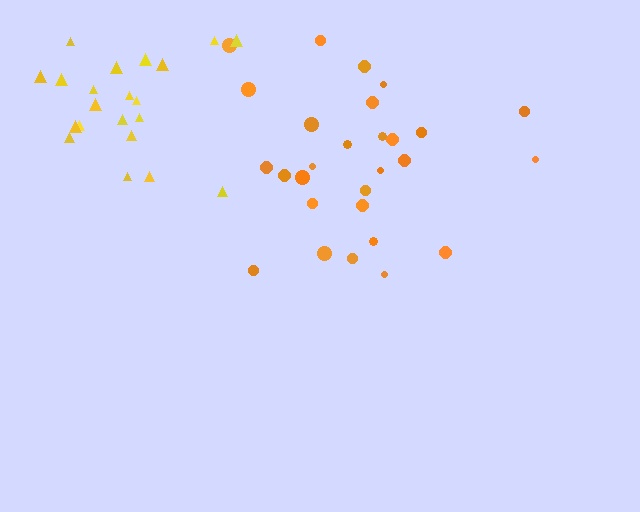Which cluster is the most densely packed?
Yellow.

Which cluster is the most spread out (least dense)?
Orange.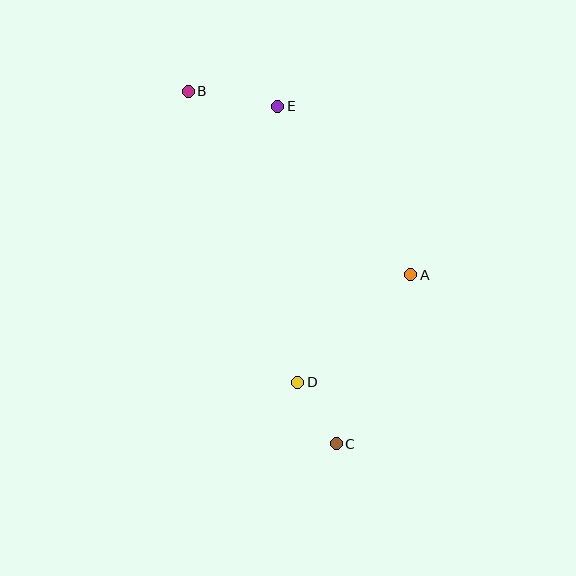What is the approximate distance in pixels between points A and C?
The distance between A and C is approximately 185 pixels.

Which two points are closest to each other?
Points C and D are closest to each other.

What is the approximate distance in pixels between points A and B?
The distance between A and B is approximately 289 pixels.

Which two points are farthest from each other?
Points B and C are farthest from each other.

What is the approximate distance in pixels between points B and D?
The distance between B and D is approximately 311 pixels.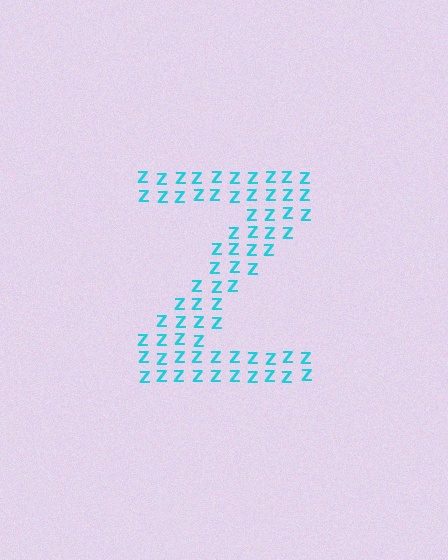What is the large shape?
The large shape is the letter Z.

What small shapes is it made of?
It is made of small letter Z's.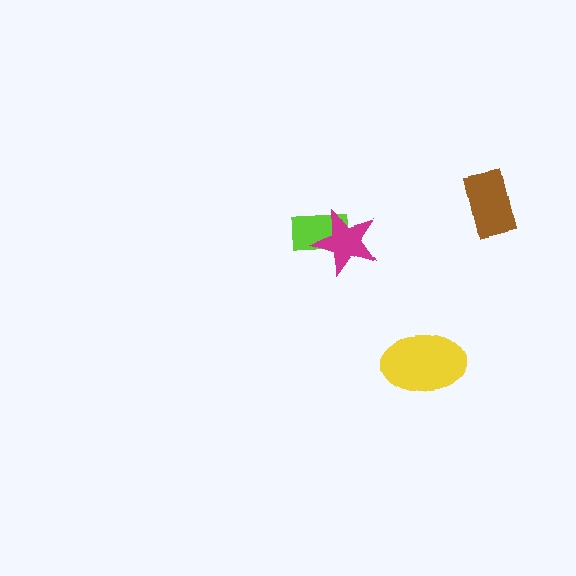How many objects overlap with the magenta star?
1 object overlaps with the magenta star.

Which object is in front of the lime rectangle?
The magenta star is in front of the lime rectangle.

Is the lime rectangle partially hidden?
Yes, it is partially covered by another shape.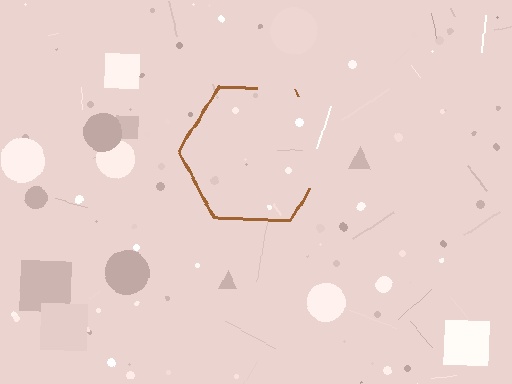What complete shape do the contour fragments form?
The contour fragments form a hexagon.